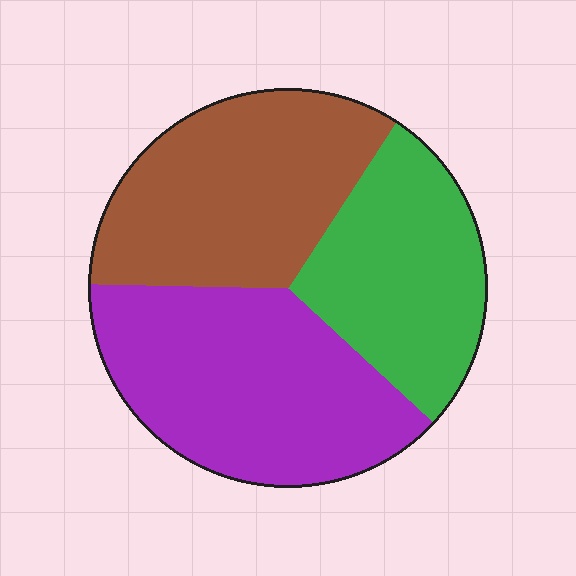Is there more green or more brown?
Brown.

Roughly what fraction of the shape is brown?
Brown covers about 35% of the shape.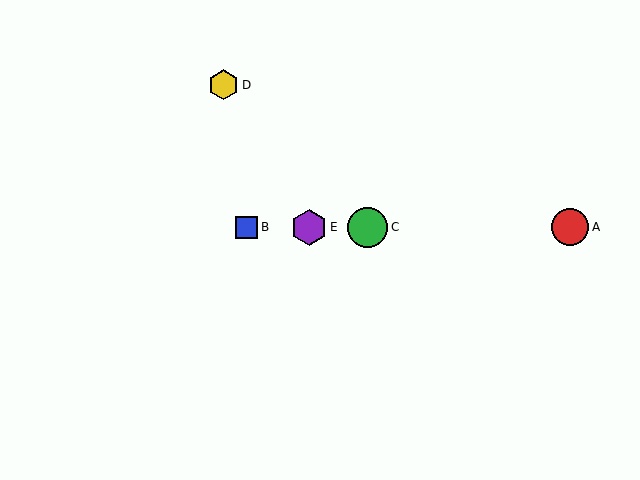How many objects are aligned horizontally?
4 objects (A, B, C, E) are aligned horizontally.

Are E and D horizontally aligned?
No, E is at y≈227 and D is at y≈85.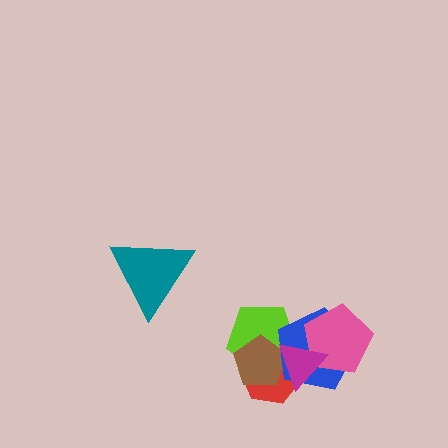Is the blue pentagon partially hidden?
Yes, it is partially covered by another shape.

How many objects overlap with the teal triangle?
0 objects overlap with the teal triangle.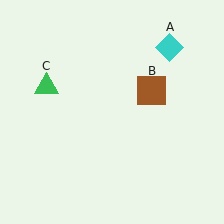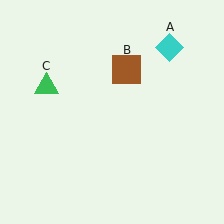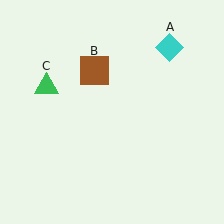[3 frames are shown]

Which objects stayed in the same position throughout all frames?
Cyan diamond (object A) and green triangle (object C) remained stationary.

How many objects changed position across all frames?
1 object changed position: brown square (object B).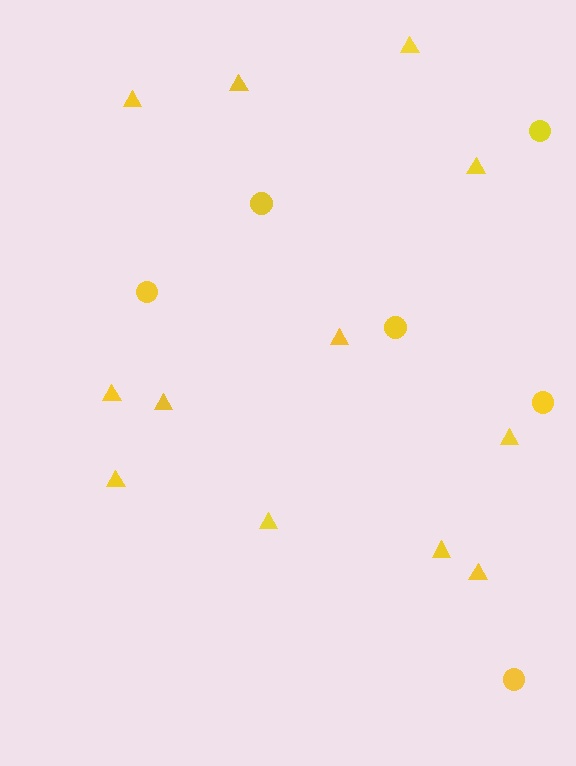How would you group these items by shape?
There are 2 groups: one group of circles (6) and one group of triangles (12).